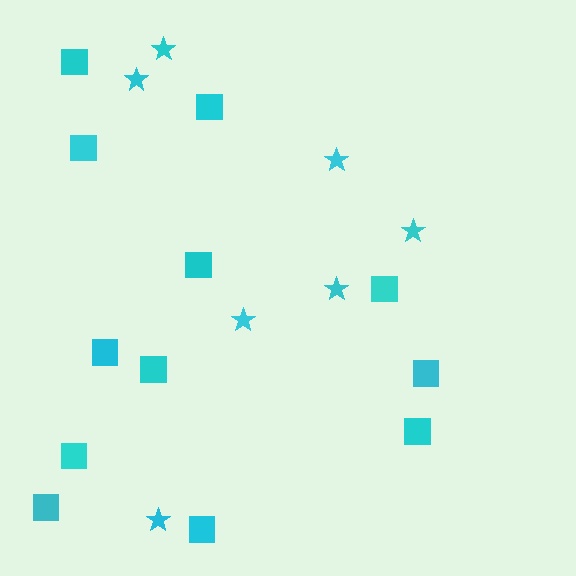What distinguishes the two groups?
There are 2 groups: one group of stars (7) and one group of squares (12).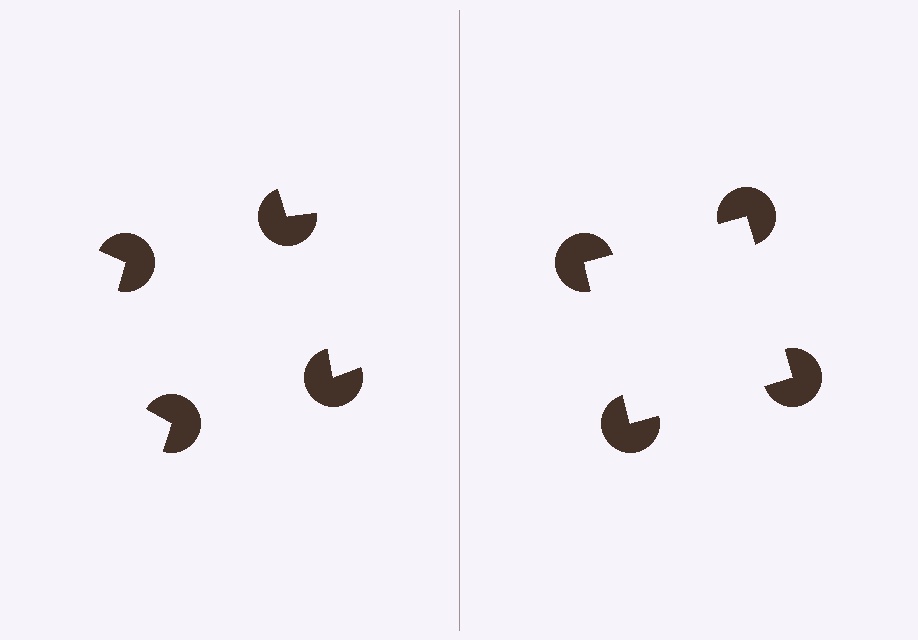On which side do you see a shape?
An illusory square appears on the right side. On the left side the wedge cuts are rotated, so no coherent shape forms.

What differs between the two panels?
The pac-man discs are positioned identically on both sides; only the wedge orientations differ. On the right they align to a square; on the left they are misaligned.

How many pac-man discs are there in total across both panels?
8 — 4 on each side.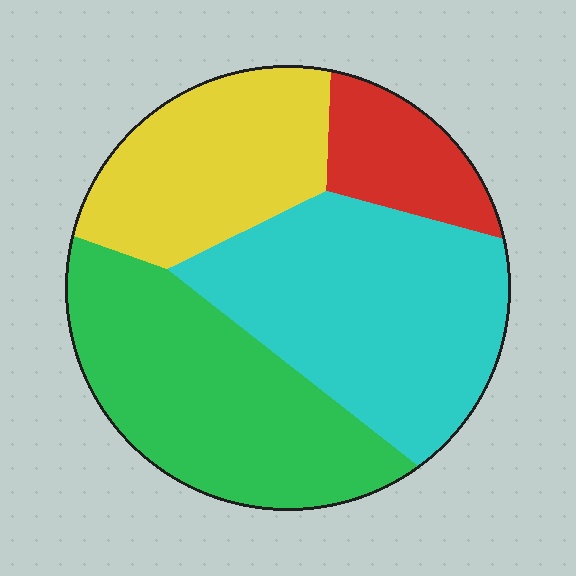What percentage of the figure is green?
Green takes up about one third (1/3) of the figure.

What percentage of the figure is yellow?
Yellow covers 22% of the figure.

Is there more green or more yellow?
Green.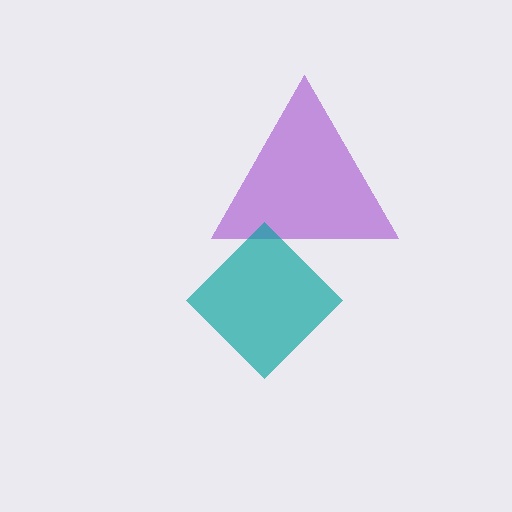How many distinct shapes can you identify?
There are 2 distinct shapes: a purple triangle, a teal diamond.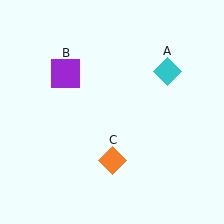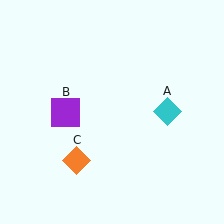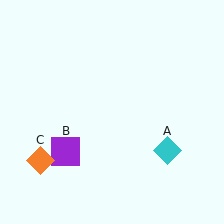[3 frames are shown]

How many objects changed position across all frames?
3 objects changed position: cyan diamond (object A), purple square (object B), orange diamond (object C).